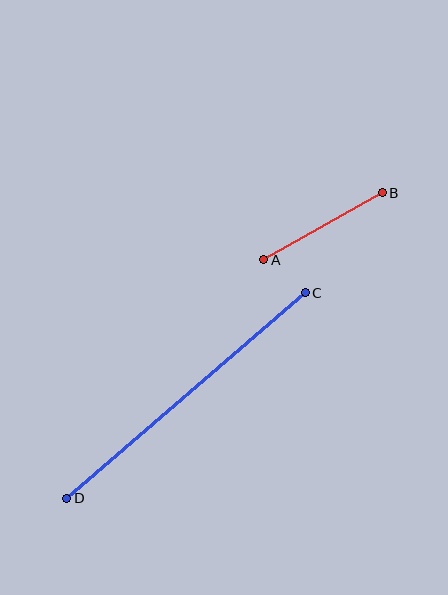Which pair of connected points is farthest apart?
Points C and D are farthest apart.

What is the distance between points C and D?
The distance is approximately 315 pixels.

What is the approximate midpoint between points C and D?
The midpoint is at approximately (186, 396) pixels.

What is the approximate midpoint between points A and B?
The midpoint is at approximately (323, 226) pixels.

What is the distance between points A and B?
The distance is approximately 136 pixels.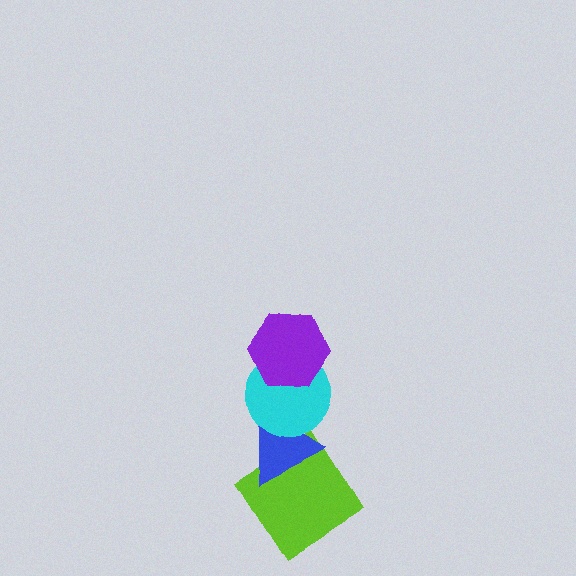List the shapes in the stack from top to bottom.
From top to bottom: the purple hexagon, the cyan circle, the blue triangle, the lime diamond.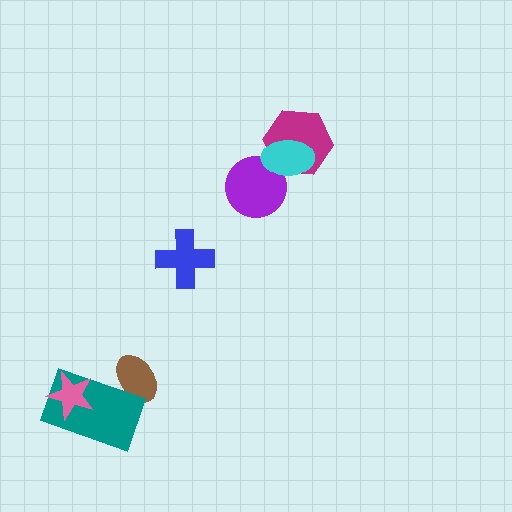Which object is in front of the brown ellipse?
The teal rectangle is in front of the brown ellipse.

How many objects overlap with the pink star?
1 object overlaps with the pink star.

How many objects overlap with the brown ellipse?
1 object overlaps with the brown ellipse.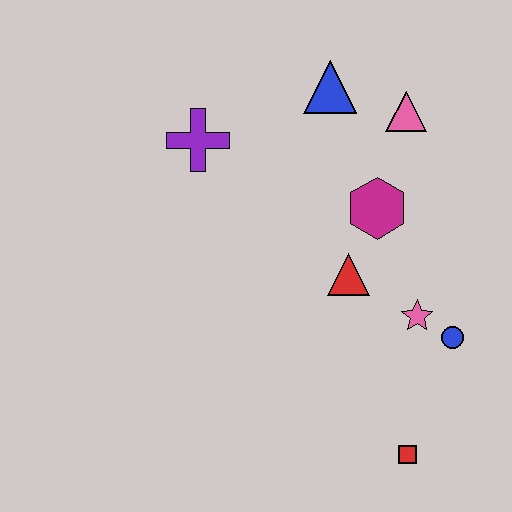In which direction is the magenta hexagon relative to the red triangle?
The magenta hexagon is above the red triangle.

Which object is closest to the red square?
The blue circle is closest to the red square.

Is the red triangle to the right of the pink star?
No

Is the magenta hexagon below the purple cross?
Yes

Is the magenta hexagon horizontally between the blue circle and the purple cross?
Yes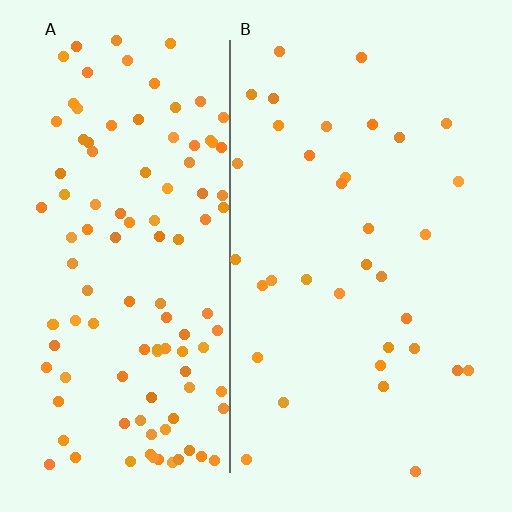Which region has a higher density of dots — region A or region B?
A (the left).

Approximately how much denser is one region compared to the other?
Approximately 3.3× — region A over region B.